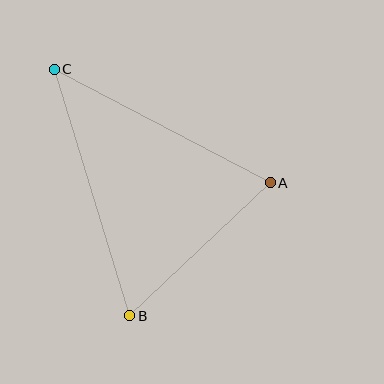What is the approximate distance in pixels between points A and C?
The distance between A and C is approximately 244 pixels.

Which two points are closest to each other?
Points A and B are closest to each other.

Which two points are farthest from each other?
Points B and C are farthest from each other.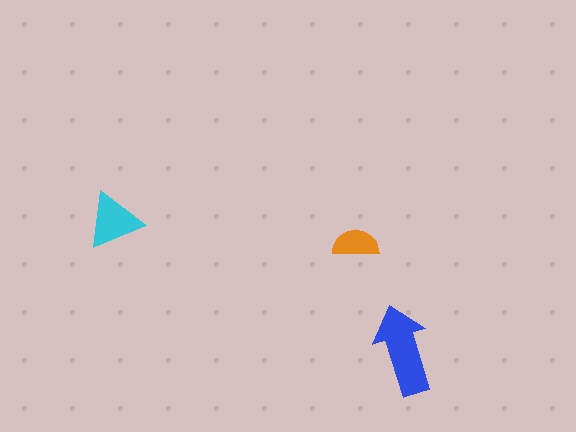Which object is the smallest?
The orange semicircle.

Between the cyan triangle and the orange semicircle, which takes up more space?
The cyan triangle.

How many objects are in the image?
There are 3 objects in the image.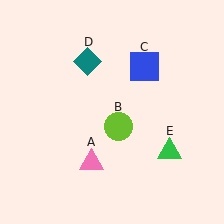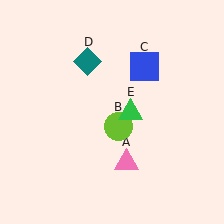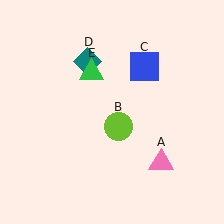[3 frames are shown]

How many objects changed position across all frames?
2 objects changed position: pink triangle (object A), green triangle (object E).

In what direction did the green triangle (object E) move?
The green triangle (object E) moved up and to the left.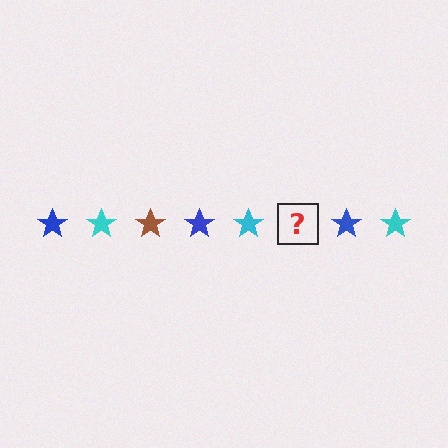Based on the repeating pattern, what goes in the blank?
The blank should be a brown star.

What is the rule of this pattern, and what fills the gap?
The rule is that the pattern cycles through blue, cyan, brown stars. The gap should be filled with a brown star.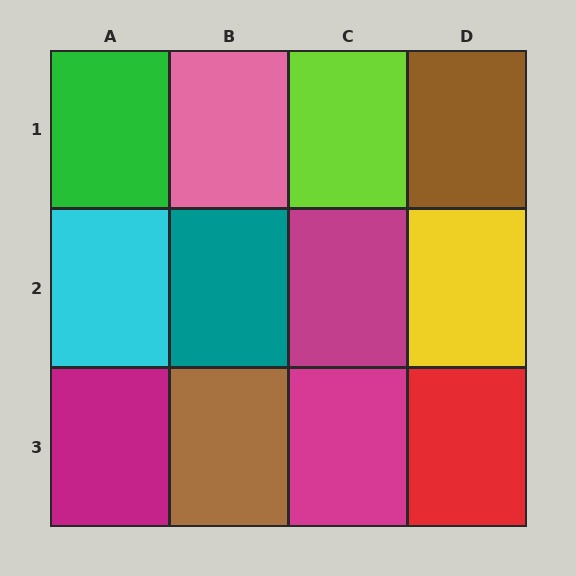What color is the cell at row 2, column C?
Magenta.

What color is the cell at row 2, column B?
Teal.